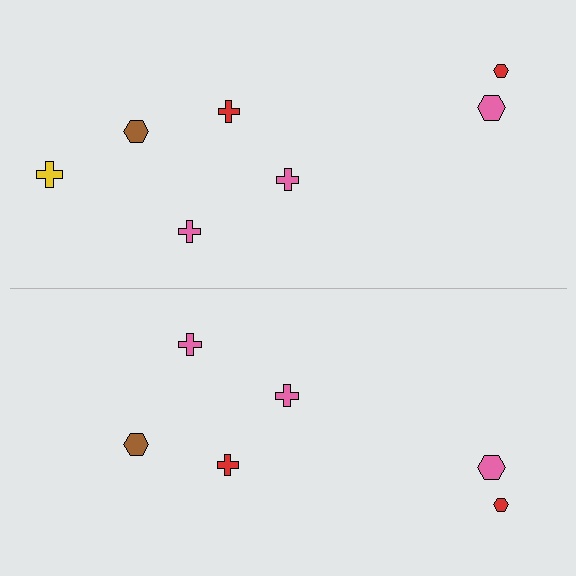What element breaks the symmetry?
A yellow cross is missing from the bottom side.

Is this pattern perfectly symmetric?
No, the pattern is not perfectly symmetric. A yellow cross is missing from the bottom side.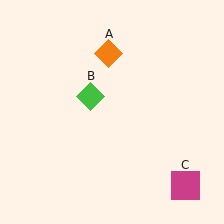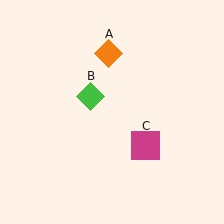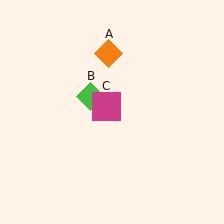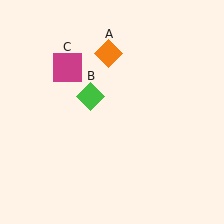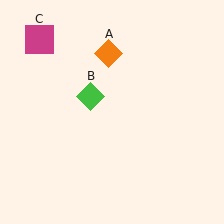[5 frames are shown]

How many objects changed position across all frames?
1 object changed position: magenta square (object C).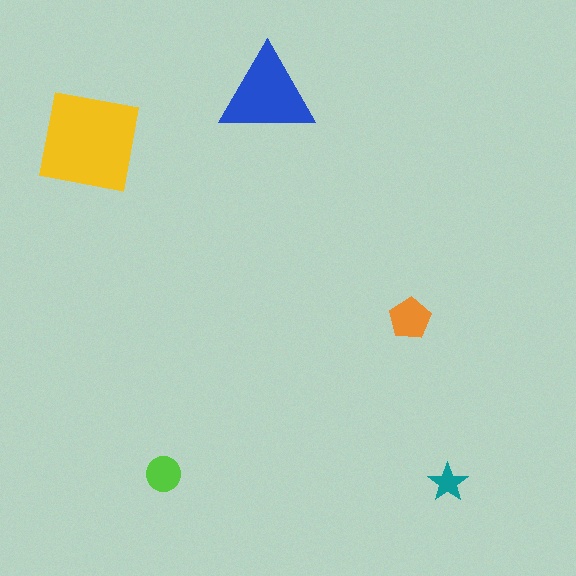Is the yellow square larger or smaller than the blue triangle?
Larger.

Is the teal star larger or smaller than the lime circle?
Smaller.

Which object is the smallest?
The teal star.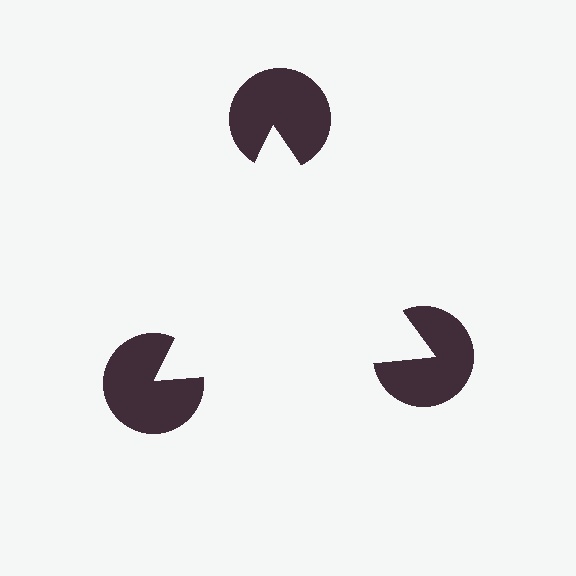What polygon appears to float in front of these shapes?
An illusory triangle — its edges are inferred from the aligned wedge cuts in the pac-man discs, not physically drawn.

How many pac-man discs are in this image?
There are 3 — one at each vertex of the illusory triangle.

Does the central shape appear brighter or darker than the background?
It typically appears slightly brighter than the background, even though no actual brightness change is drawn.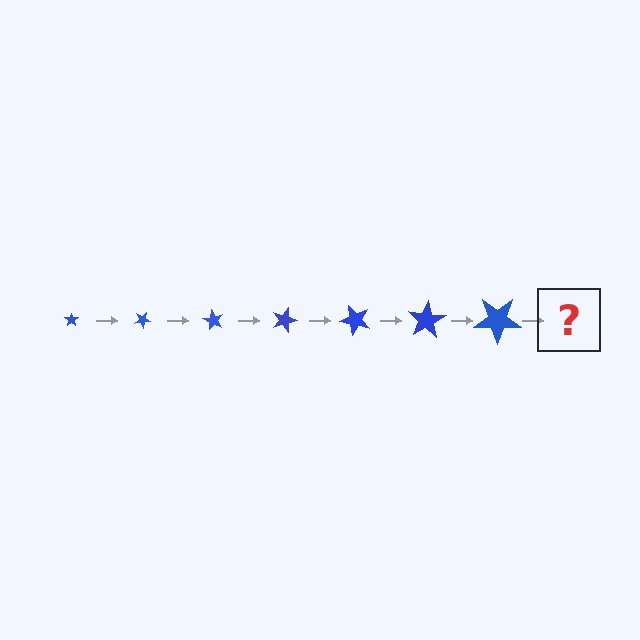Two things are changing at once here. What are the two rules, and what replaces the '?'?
The two rules are that the star grows larger each step and it rotates 30 degrees each step. The '?' should be a star, larger than the previous one and rotated 210 degrees from the start.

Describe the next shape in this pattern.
It should be a star, larger than the previous one and rotated 210 degrees from the start.